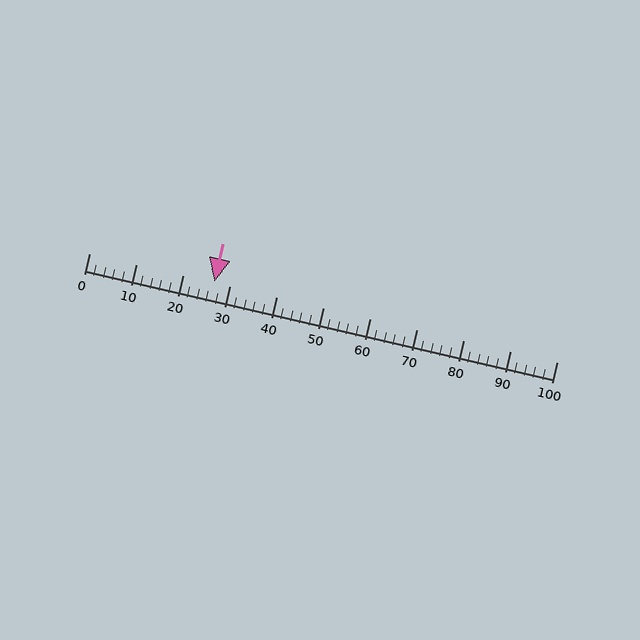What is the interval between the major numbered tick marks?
The major tick marks are spaced 10 units apart.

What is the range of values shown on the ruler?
The ruler shows values from 0 to 100.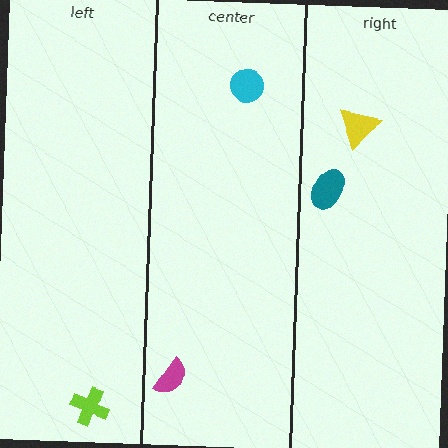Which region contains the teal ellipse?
The right region.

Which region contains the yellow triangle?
The right region.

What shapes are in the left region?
The lime cross.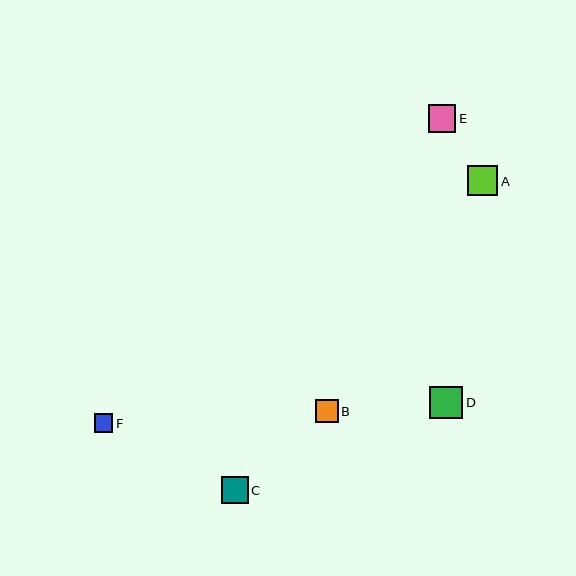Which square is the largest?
Square D is the largest with a size of approximately 33 pixels.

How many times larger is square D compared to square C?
Square D is approximately 1.2 times the size of square C.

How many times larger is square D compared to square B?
Square D is approximately 1.4 times the size of square B.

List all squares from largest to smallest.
From largest to smallest: D, A, E, C, B, F.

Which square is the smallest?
Square F is the smallest with a size of approximately 18 pixels.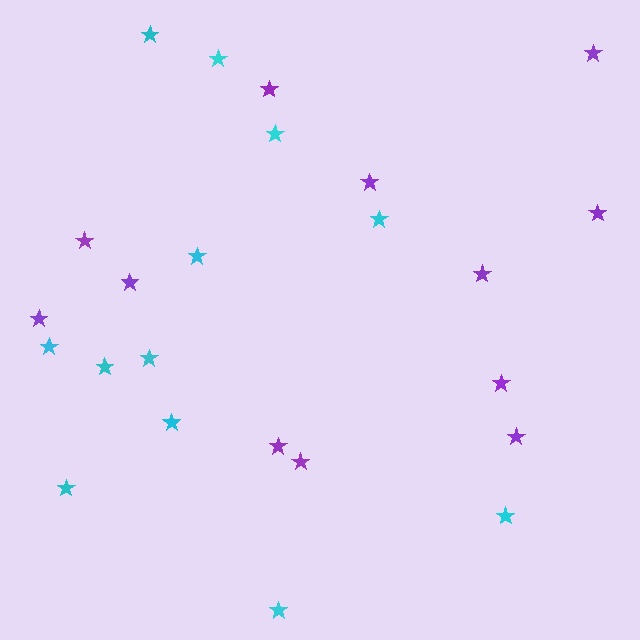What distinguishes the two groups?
There are 2 groups: one group of cyan stars (12) and one group of purple stars (12).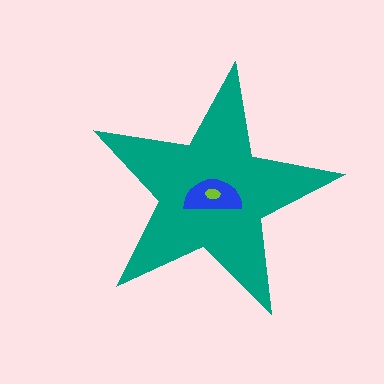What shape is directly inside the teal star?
The blue semicircle.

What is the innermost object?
The lime ellipse.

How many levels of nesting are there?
3.